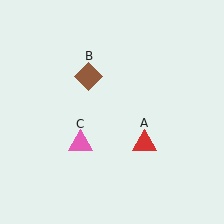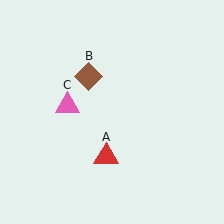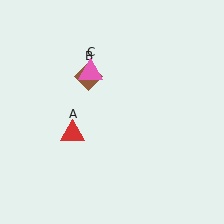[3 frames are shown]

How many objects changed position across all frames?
2 objects changed position: red triangle (object A), pink triangle (object C).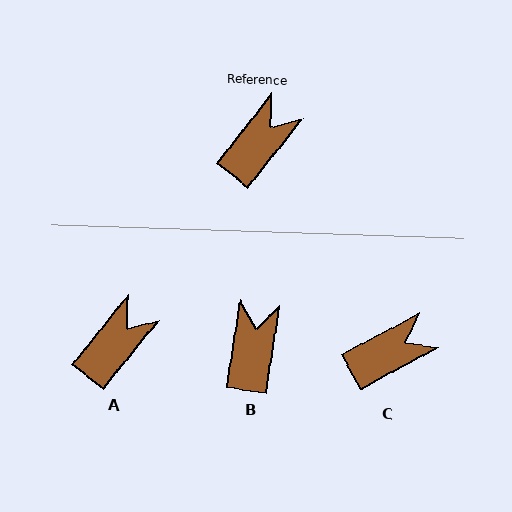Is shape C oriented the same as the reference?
No, it is off by about 23 degrees.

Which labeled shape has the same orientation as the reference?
A.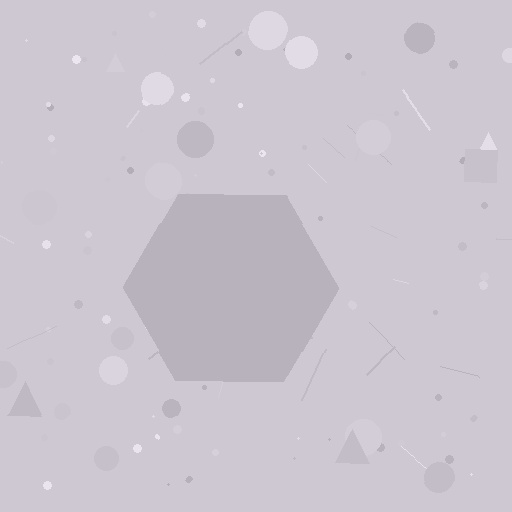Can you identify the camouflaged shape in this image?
The camouflaged shape is a hexagon.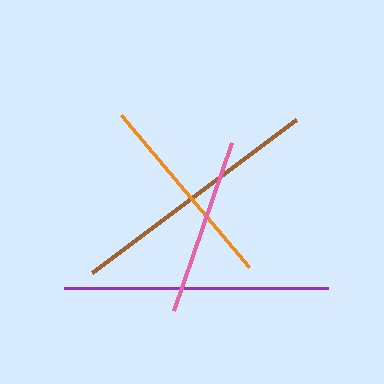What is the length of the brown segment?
The brown segment is approximately 254 pixels long.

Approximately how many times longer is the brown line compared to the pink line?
The brown line is approximately 1.4 times the length of the pink line.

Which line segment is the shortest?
The pink line is the shortest at approximately 177 pixels.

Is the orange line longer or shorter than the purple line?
The purple line is longer than the orange line.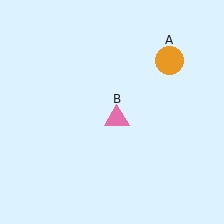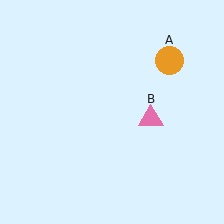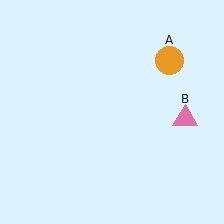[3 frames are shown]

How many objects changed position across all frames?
1 object changed position: pink triangle (object B).